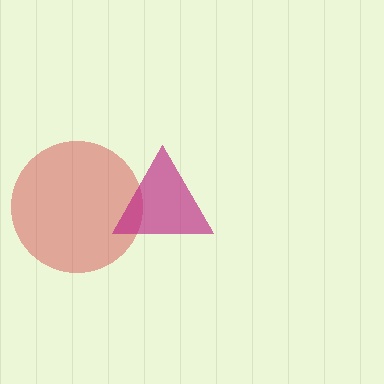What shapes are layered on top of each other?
The layered shapes are: a red circle, a magenta triangle.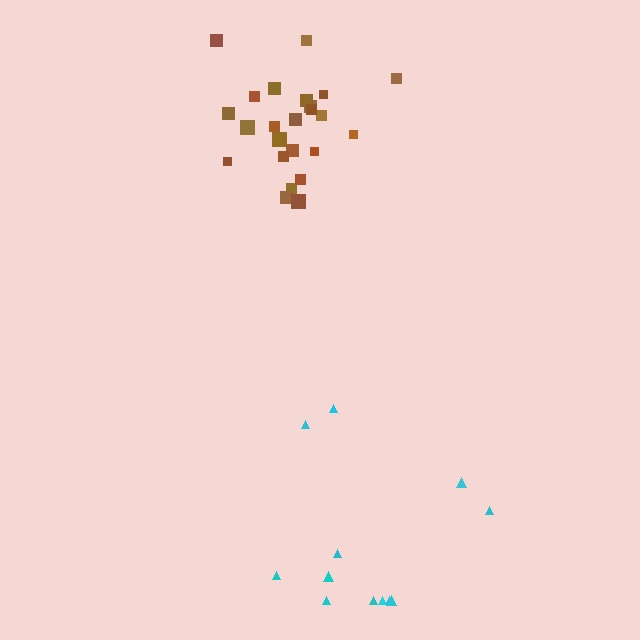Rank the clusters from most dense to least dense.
brown, cyan.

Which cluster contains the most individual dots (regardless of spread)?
Brown (24).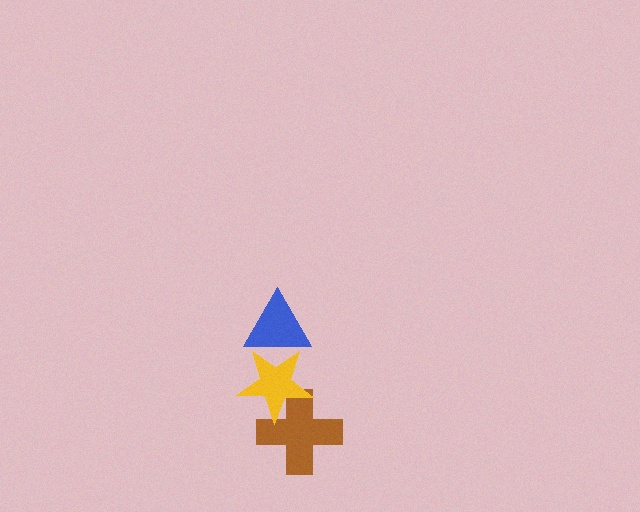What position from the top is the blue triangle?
The blue triangle is 1st from the top.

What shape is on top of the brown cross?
The yellow star is on top of the brown cross.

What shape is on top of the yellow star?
The blue triangle is on top of the yellow star.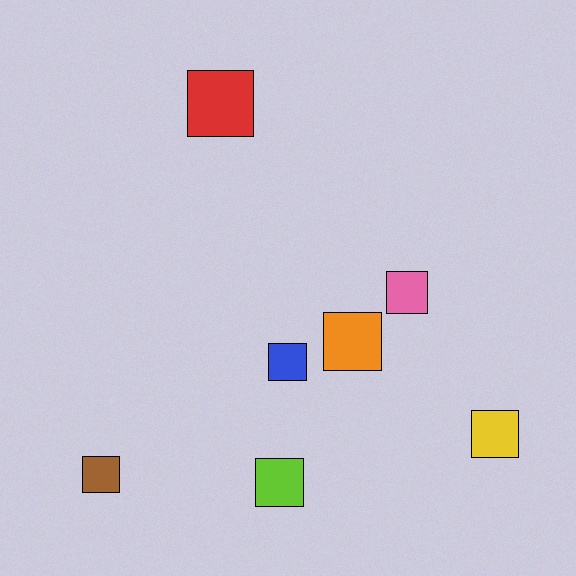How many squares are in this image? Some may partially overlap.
There are 7 squares.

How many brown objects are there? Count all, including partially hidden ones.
There is 1 brown object.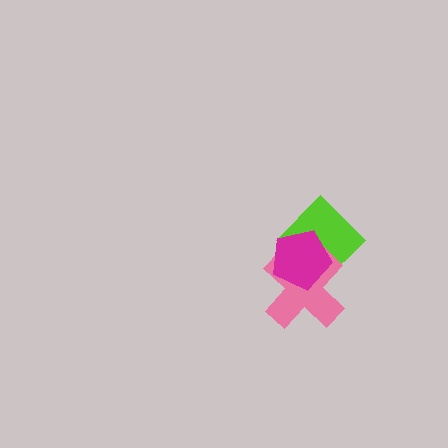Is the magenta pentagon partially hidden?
No, no other shape covers it.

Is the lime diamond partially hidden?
Yes, it is partially covered by another shape.